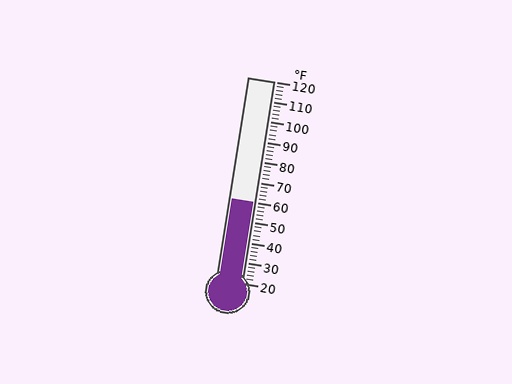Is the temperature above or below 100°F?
The temperature is below 100°F.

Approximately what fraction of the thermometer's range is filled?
The thermometer is filled to approximately 40% of its range.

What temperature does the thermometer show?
The thermometer shows approximately 60°F.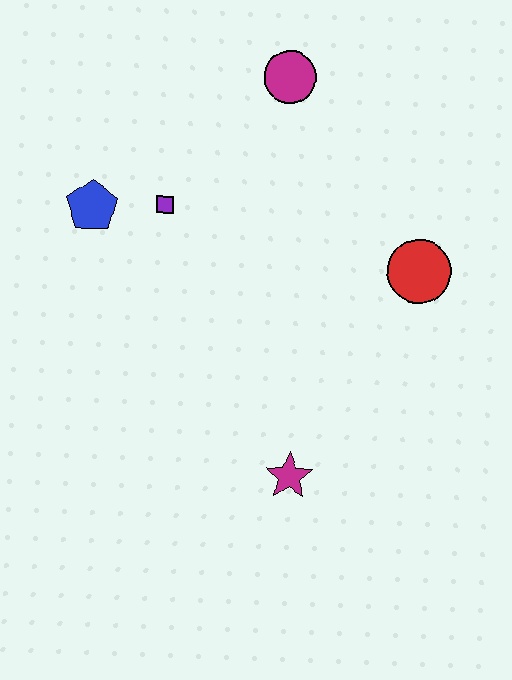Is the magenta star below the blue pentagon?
Yes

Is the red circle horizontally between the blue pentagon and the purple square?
No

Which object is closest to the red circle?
The magenta circle is closest to the red circle.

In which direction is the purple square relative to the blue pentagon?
The purple square is to the right of the blue pentagon.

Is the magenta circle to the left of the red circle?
Yes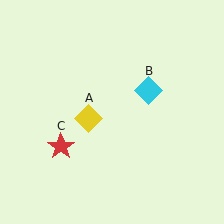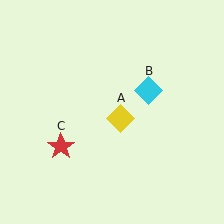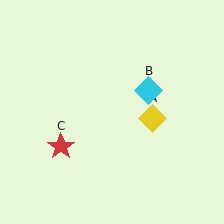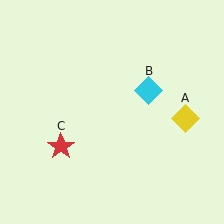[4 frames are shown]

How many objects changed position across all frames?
1 object changed position: yellow diamond (object A).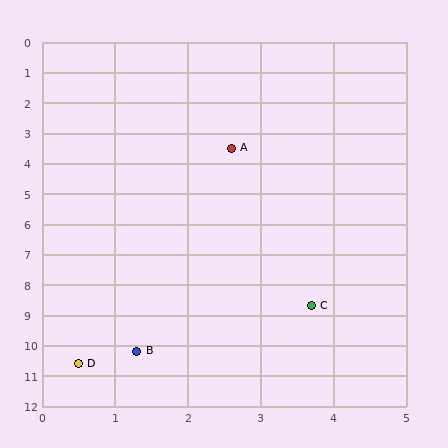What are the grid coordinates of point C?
Point C is at approximately (3.7, 8.7).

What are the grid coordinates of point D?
Point D is at approximately (0.5, 10.6).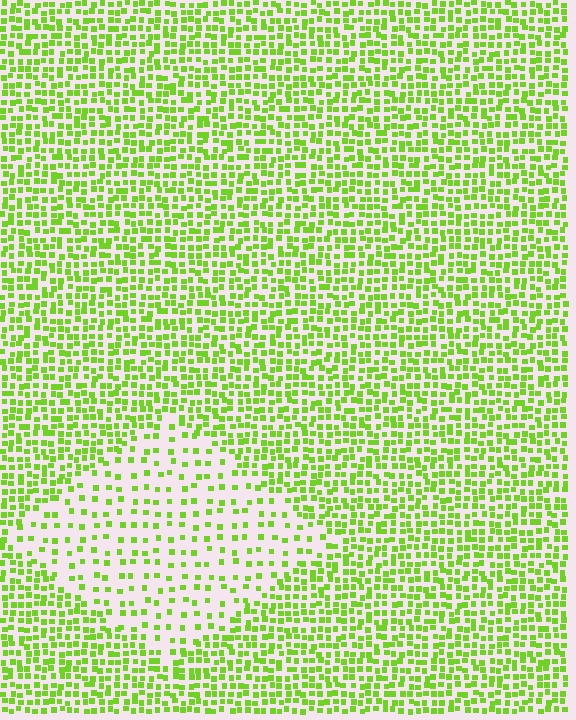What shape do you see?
I see a diamond.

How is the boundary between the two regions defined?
The boundary is defined by a change in element density (approximately 2.4x ratio). All elements are the same color, size, and shape.